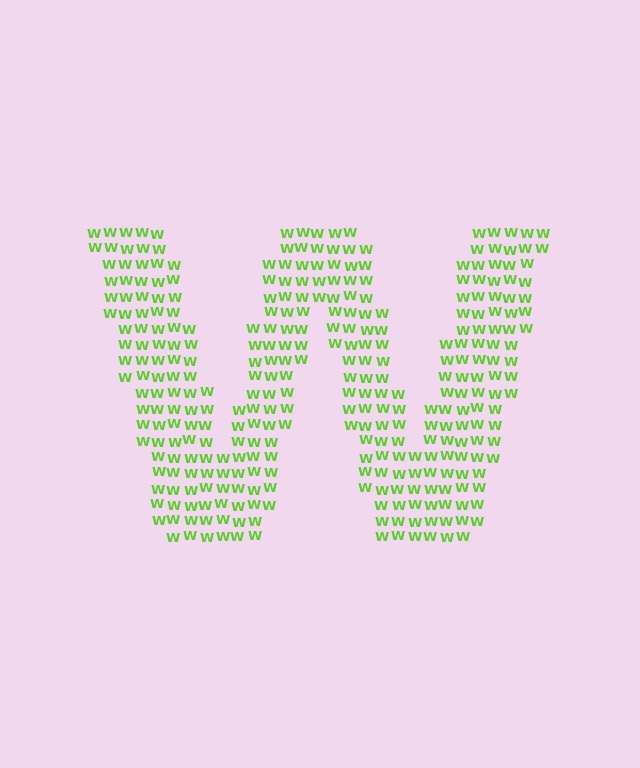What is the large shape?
The large shape is the letter W.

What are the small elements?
The small elements are letter W's.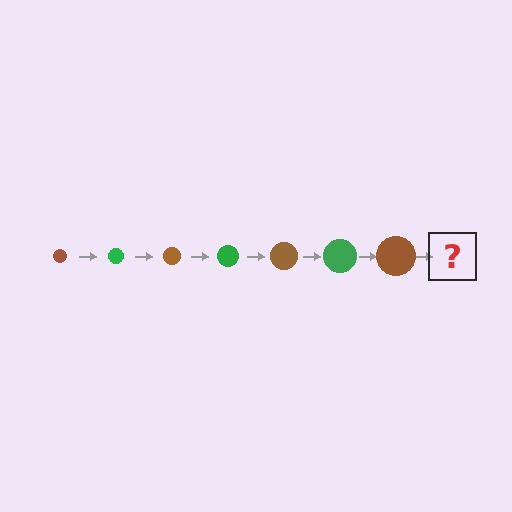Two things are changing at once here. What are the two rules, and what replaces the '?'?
The two rules are that the circle grows larger each step and the color cycles through brown and green. The '?' should be a green circle, larger than the previous one.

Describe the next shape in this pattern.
It should be a green circle, larger than the previous one.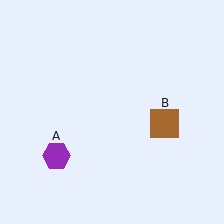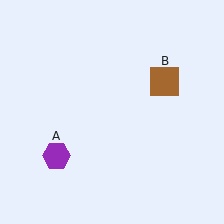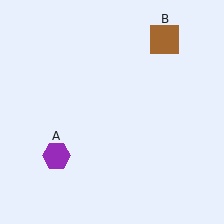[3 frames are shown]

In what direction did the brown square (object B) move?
The brown square (object B) moved up.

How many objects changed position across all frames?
1 object changed position: brown square (object B).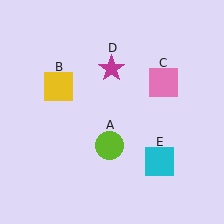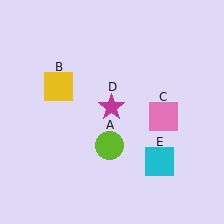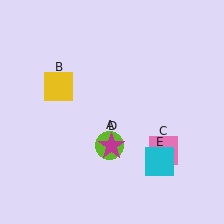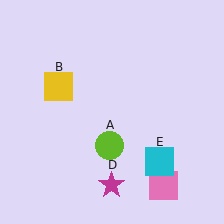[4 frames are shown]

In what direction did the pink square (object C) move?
The pink square (object C) moved down.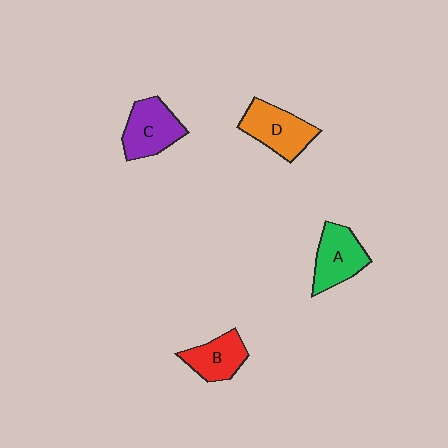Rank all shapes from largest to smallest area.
From largest to smallest: D (orange), C (purple), A (green), B (red).